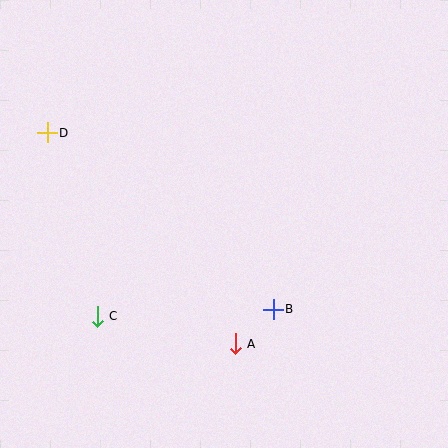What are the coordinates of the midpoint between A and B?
The midpoint between A and B is at (254, 326).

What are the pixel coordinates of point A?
Point A is at (235, 344).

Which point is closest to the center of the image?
Point B at (273, 309) is closest to the center.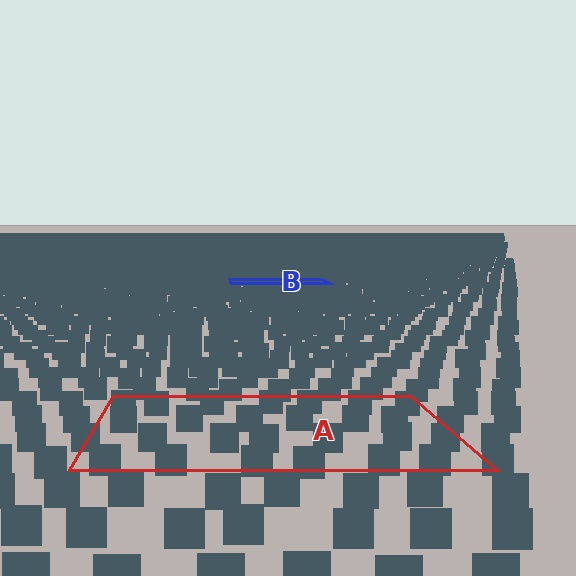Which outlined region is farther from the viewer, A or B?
Region B is farther from the viewer — the texture elements inside it appear smaller and more densely packed.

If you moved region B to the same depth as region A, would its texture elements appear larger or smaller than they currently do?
They would appear larger. At a closer depth, the same texture elements are projected at a bigger on-screen size.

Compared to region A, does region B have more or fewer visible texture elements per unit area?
Region B has more texture elements per unit area — they are packed more densely because it is farther away.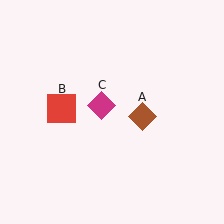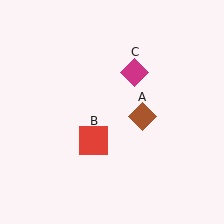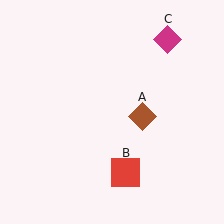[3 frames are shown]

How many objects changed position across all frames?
2 objects changed position: red square (object B), magenta diamond (object C).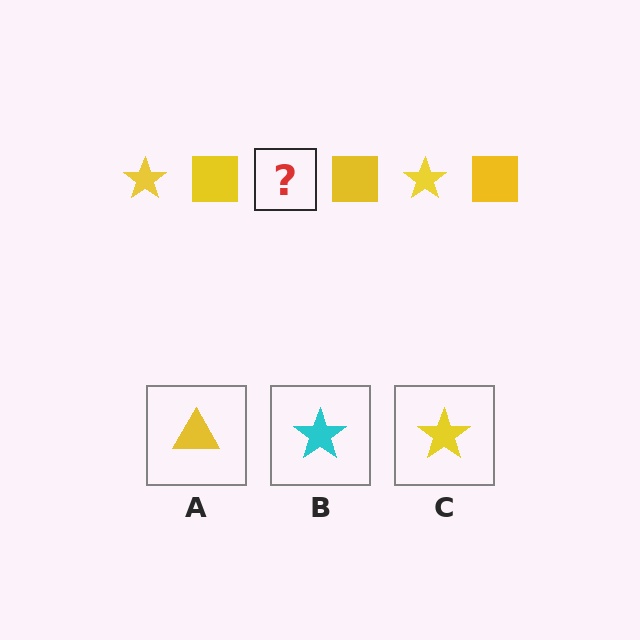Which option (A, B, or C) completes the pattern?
C.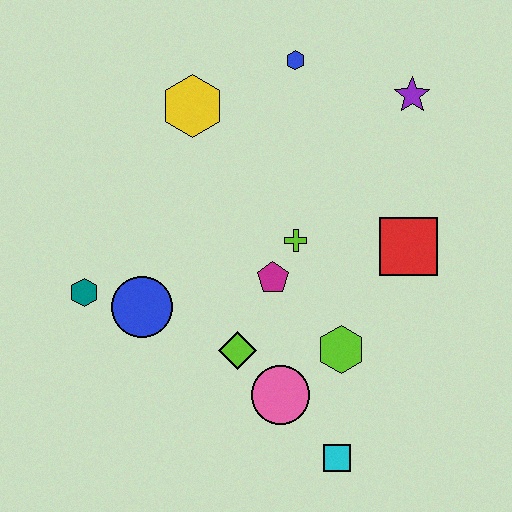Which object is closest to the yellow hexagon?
The blue hexagon is closest to the yellow hexagon.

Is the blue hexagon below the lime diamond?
No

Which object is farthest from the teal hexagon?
The purple star is farthest from the teal hexagon.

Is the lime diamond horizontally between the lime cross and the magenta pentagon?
No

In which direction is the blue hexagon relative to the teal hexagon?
The blue hexagon is above the teal hexagon.